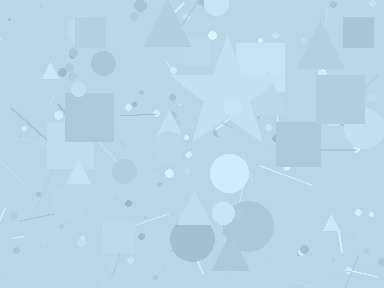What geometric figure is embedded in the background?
A star is embedded in the background.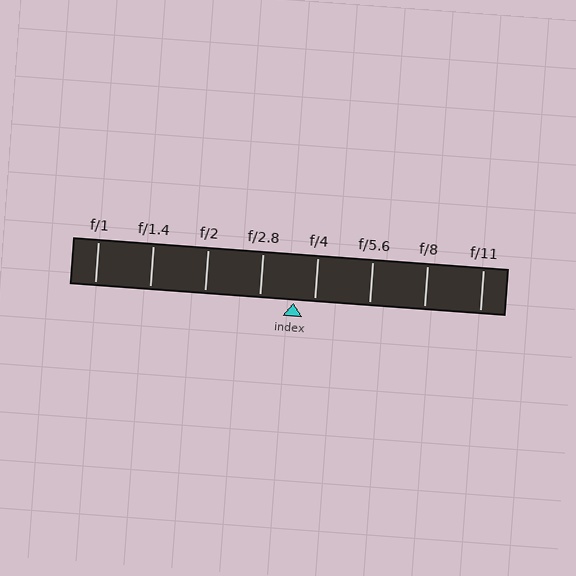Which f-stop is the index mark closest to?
The index mark is closest to f/4.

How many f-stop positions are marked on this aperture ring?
There are 8 f-stop positions marked.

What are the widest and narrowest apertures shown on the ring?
The widest aperture shown is f/1 and the narrowest is f/11.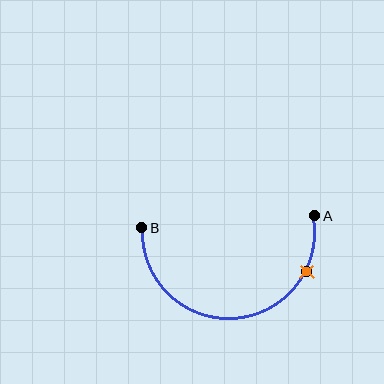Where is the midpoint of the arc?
The arc midpoint is the point on the curve farthest from the straight line joining A and B. It sits below that line.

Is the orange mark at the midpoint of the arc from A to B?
No. The orange mark lies on the arc but is closer to endpoint A. The arc midpoint would be at the point on the curve equidistant along the arc from both A and B.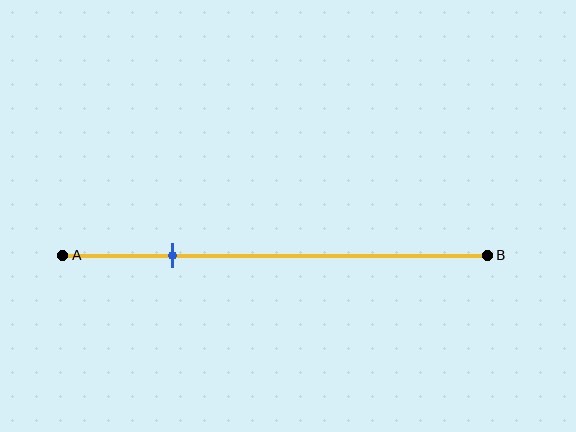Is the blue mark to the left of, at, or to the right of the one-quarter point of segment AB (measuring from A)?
The blue mark is approximately at the one-quarter point of segment AB.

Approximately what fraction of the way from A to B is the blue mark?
The blue mark is approximately 25% of the way from A to B.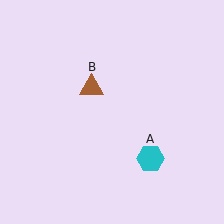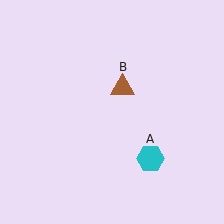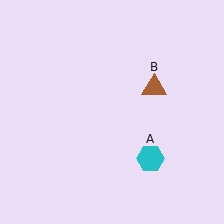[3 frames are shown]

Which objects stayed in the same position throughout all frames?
Cyan hexagon (object A) remained stationary.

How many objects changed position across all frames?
1 object changed position: brown triangle (object B).